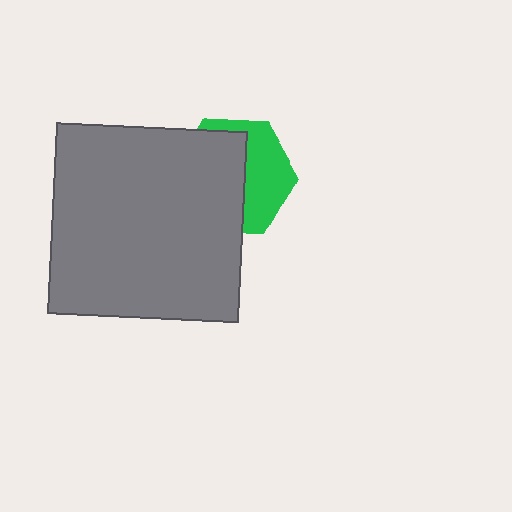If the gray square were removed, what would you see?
You would see the complete green hexagon.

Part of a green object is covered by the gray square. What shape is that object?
It is a hexagon.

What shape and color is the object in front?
The object in front is a gray square.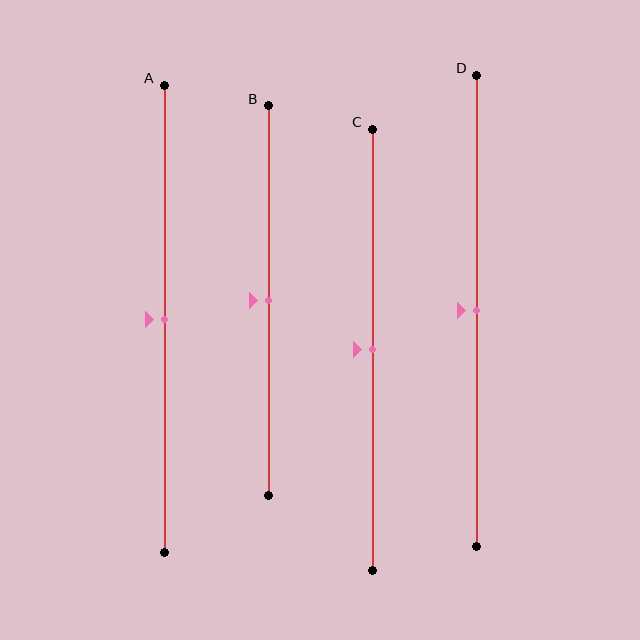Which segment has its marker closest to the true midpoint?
Segment A has its marker closest to the true midpoint.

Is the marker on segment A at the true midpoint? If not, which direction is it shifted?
Yes, the marker on segment A is at the true midpoint.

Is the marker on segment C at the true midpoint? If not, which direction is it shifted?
Yes, the marker on segment C is at the true midpoint.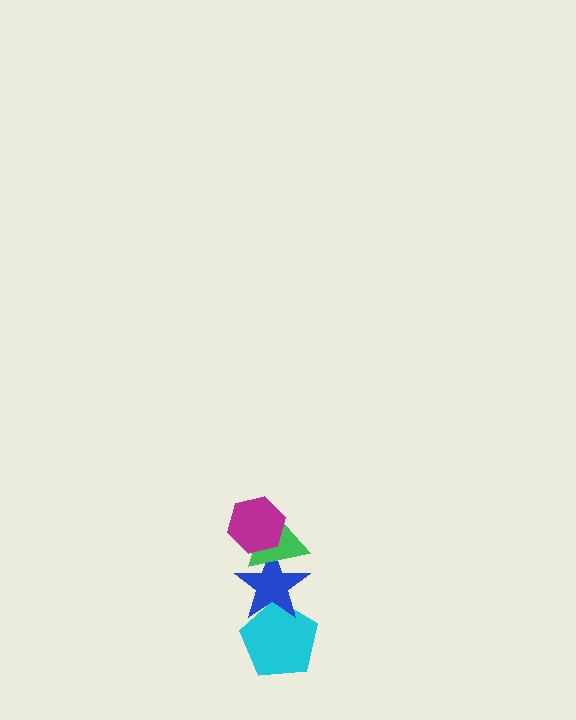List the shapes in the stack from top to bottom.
From top to bottom: the magenta hexagon, the green triangle, the blue star, the cyan pentagon.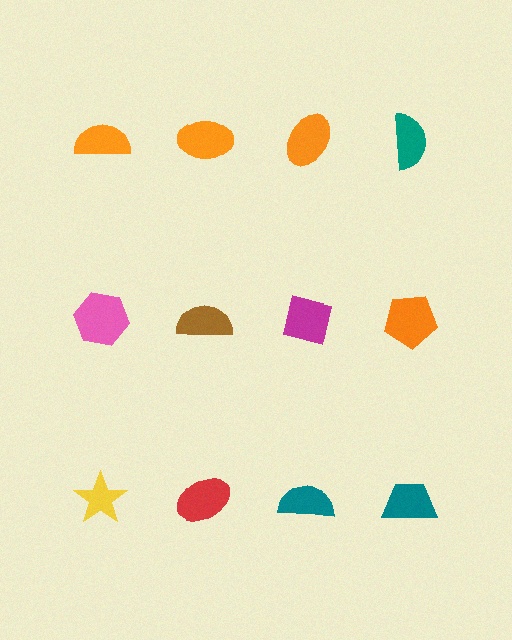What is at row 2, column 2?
A brown semicircle.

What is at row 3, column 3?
A teal semicircle.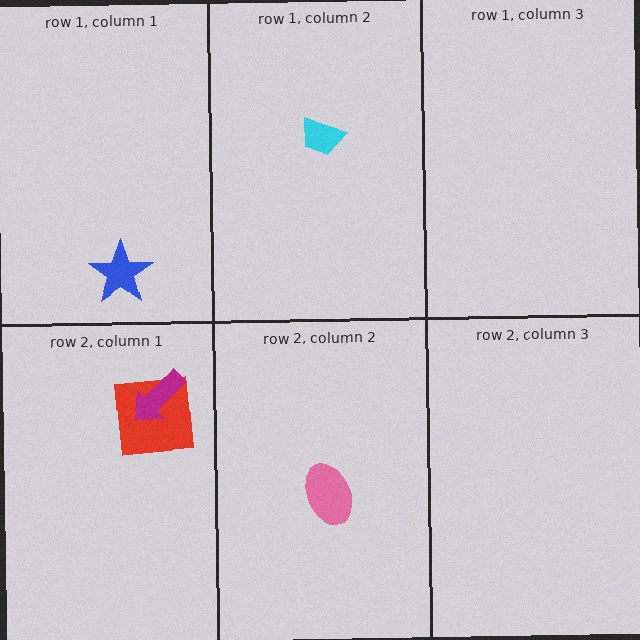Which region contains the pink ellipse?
The row 2, column 2 region.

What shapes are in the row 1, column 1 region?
The blue star.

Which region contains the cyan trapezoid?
The row 1, column 2 region.